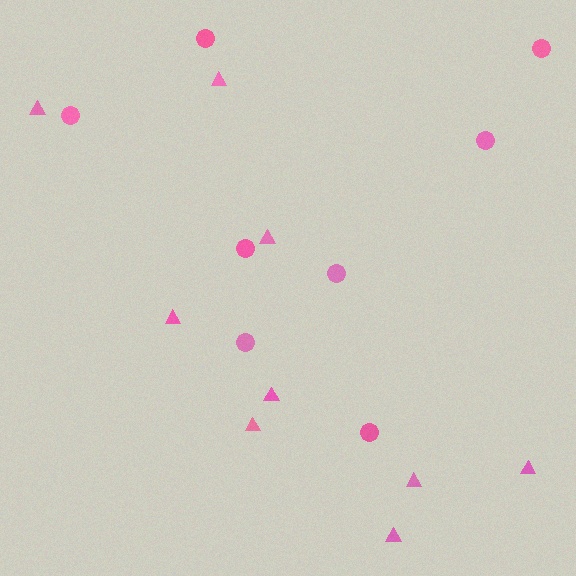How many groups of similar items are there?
There are 2 groups: one group of circles (8) and one group of triangles (9).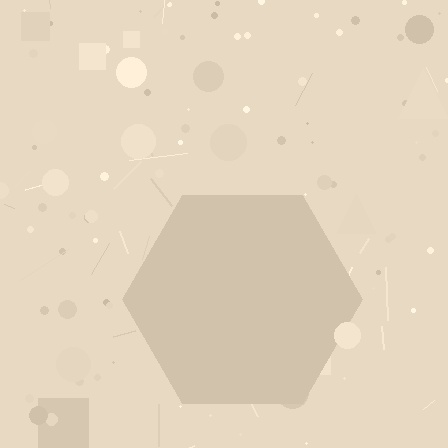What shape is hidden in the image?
A hexagon is hidden in the image.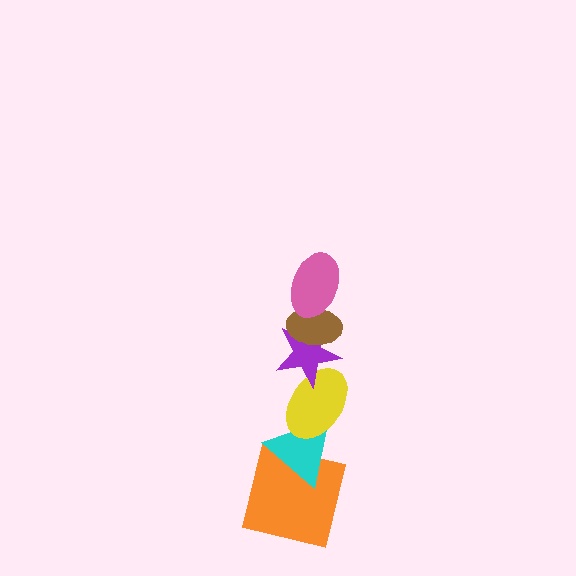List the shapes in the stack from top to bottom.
From top to bottom: the pink ellipse, the brown ellipse, the purple star, the yellow ellipse, the cyan triangle, the orange square.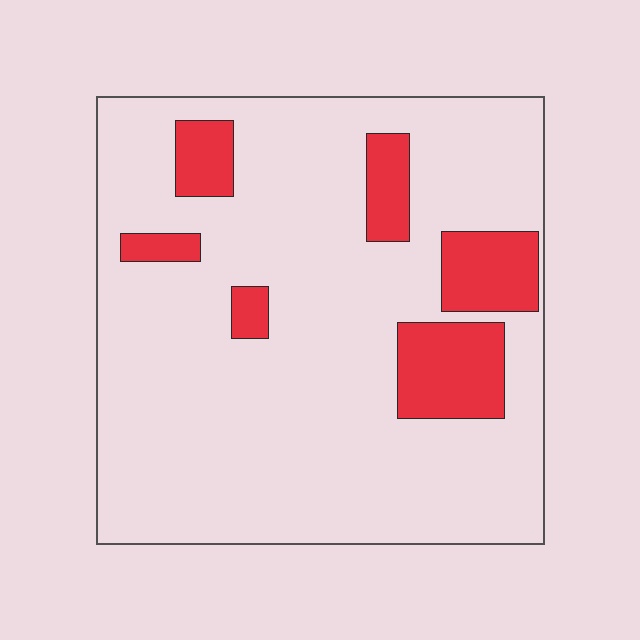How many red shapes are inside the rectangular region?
6.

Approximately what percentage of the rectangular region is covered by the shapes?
Approximately 15%.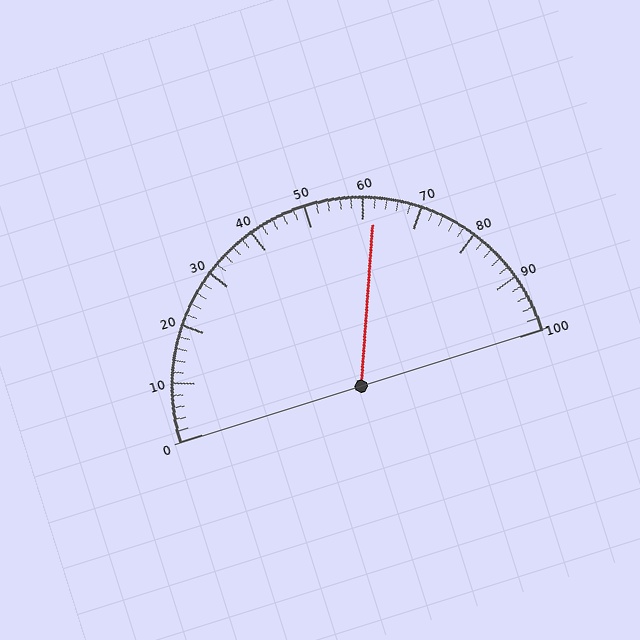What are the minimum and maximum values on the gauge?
The gauge ranges from 0 to 100.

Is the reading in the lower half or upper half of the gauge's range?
The reading is in the upper half of the range (0 to 100).